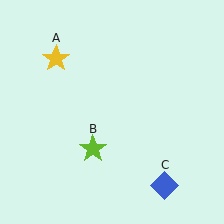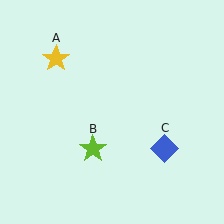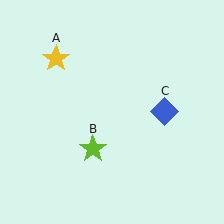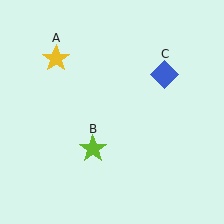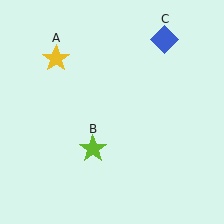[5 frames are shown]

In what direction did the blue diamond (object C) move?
The blue diamond (object C) moved up.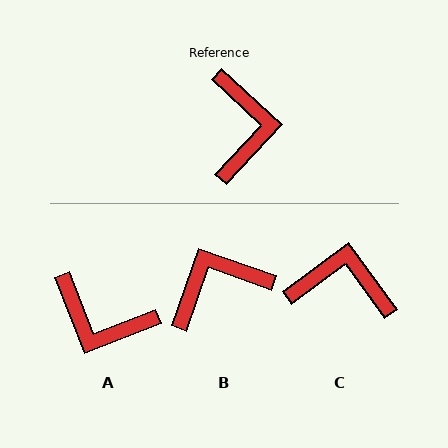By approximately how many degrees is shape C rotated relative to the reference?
Approximately 79 degrees counter-clockwise.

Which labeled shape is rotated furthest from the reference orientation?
A, about 116 degrees away.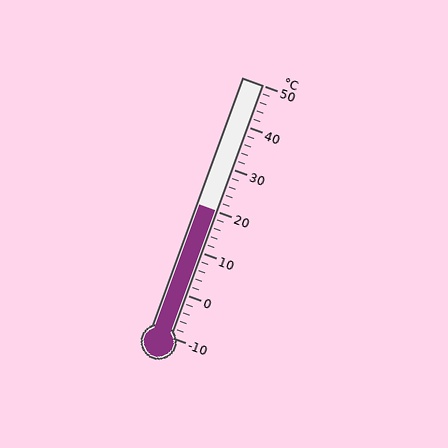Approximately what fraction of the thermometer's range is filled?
The thermometer is filled to approximately 50% of its range.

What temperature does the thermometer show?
The thermometer shows approximately 20°C.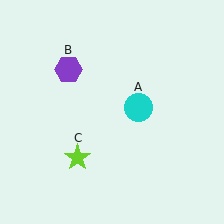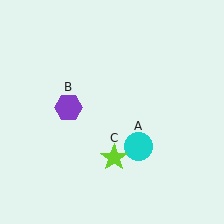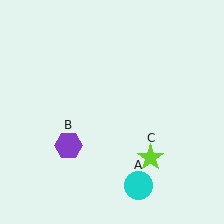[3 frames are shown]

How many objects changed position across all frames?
3 objects changed position: cyan circle (object A), purple hexagon (object B), lime star (object C).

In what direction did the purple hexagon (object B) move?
The purple hexagon (object B) moved down.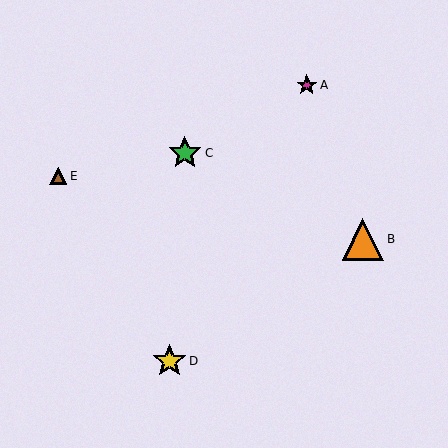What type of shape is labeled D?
Shape D is a yellow star.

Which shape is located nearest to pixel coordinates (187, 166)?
The green star (labeled C) at (185, 153) is nearest to that location.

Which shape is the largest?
The orange triangle (labeled B) is the largest.